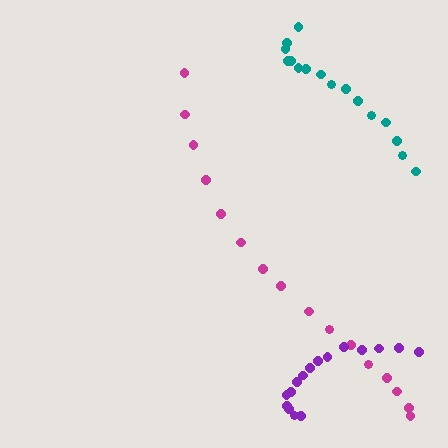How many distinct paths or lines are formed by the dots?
There are 3 distinct paths.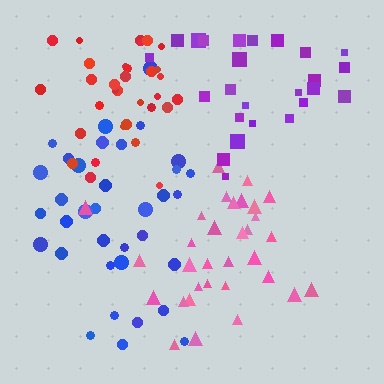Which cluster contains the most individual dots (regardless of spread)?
Blue (35).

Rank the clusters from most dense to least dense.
red, pink, blue, purple.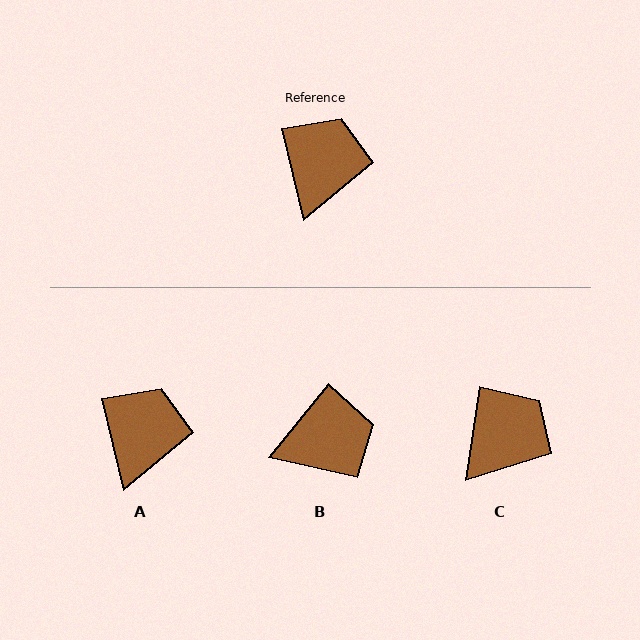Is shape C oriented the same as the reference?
No, it is off by about 23 degrees.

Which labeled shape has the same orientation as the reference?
A.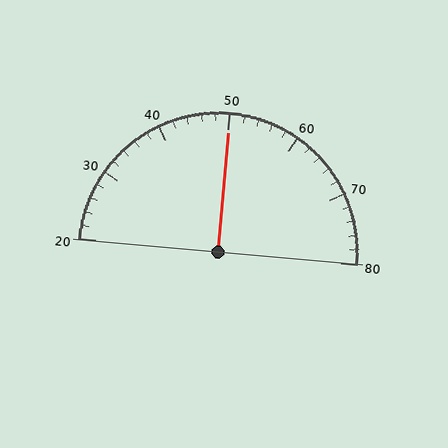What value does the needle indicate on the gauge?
The needle indicates approximately 50.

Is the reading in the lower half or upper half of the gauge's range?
The reading is in the upper half of the range (20 to 80).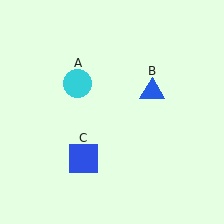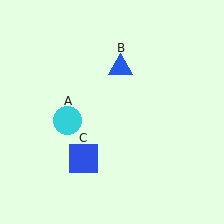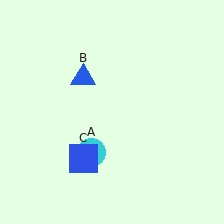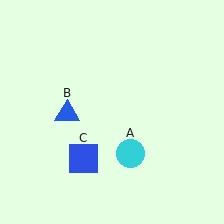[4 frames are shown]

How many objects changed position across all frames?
2 objects changed position: cyan circle (object A), blue triangle (object B).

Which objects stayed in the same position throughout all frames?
Blue square (object C) remained stationary.